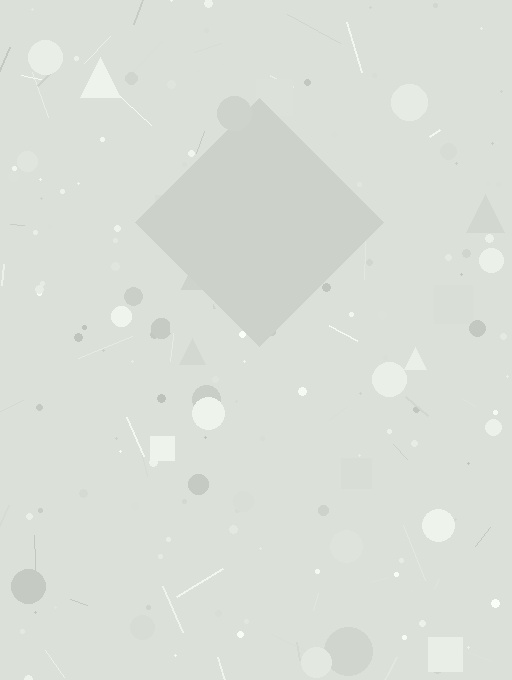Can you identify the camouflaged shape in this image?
The camouflaged shape is a diamond.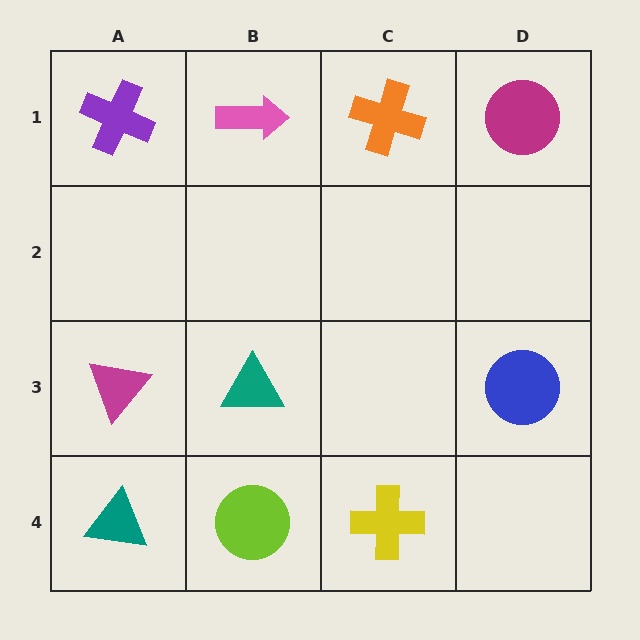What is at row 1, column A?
A purple cross.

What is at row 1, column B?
A pink arrow.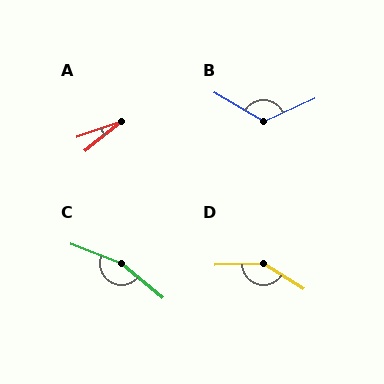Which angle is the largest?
C, at approximately 161 degrees.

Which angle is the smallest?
A, at approximately 20 degrees.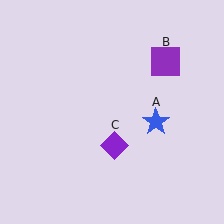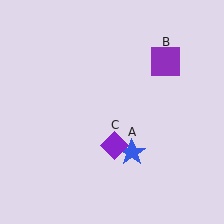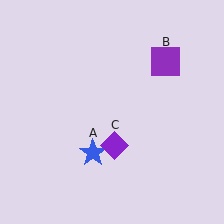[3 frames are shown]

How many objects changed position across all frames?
1 object changed position: blue star (object A).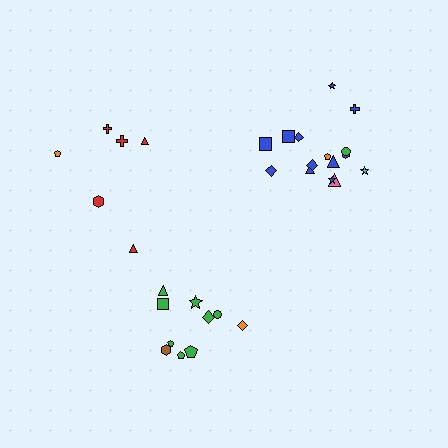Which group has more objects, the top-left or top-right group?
The top-right group.